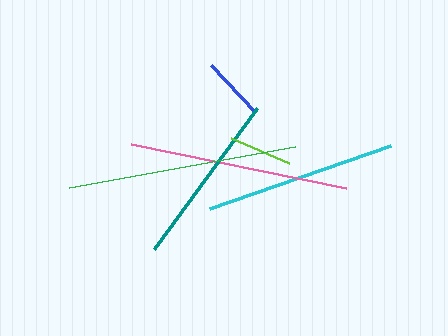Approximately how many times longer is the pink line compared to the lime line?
The pink line is approximately 3.5 times the length of the lime line.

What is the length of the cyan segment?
The cyan segment is approximately 192 pixels long.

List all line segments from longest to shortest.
From longest to shortest: green, pink, cyan, teal, blue, lime.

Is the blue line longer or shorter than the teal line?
The teal line is longer than the blue line.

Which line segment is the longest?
The green line is the longest at approximately 230 pixels.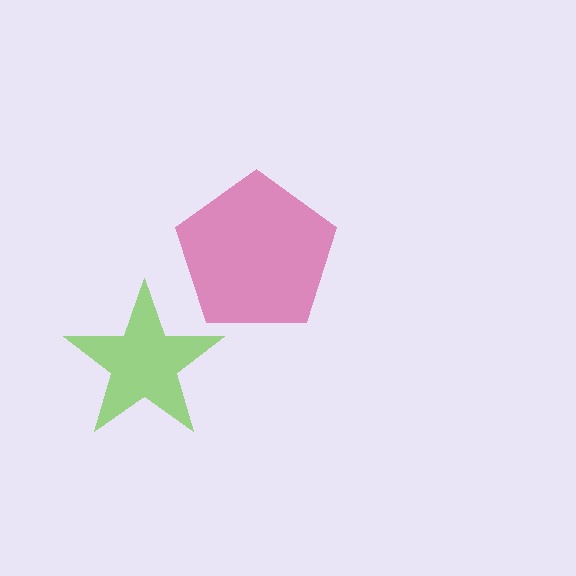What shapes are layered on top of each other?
The layered shapes are: a lime star, a magenta pentagon.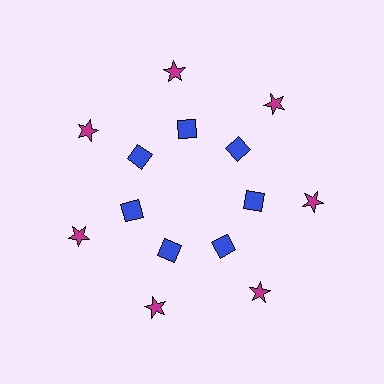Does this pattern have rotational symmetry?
Yes, this pattern has 7-fold rotational symmetry. It looks the same after rotating 51 degrees around the center.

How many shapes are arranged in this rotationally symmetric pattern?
There are 14 shapes, arranged in 7 groups of 2.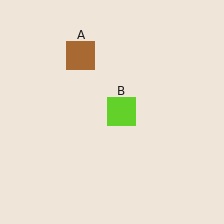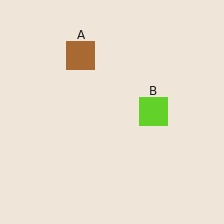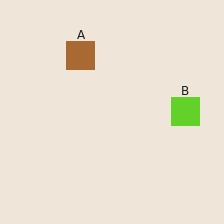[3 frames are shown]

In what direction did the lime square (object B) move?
The lime square (object B) moved right.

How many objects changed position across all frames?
1 object changed position: lime square (object B).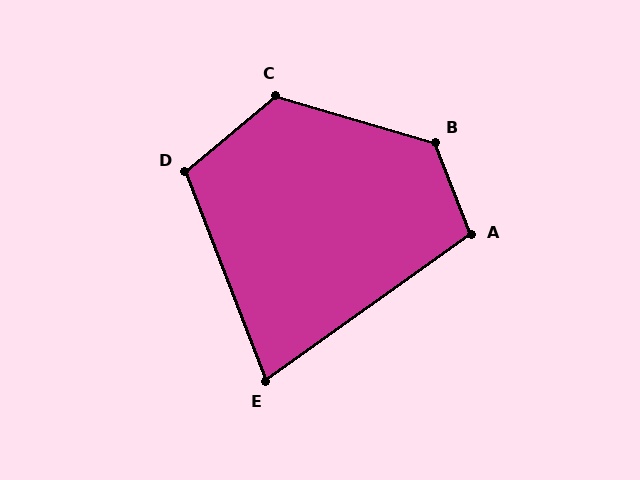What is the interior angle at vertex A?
Approximately 104 degrees (obtuse).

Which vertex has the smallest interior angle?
E, at approximately 75 degrees.